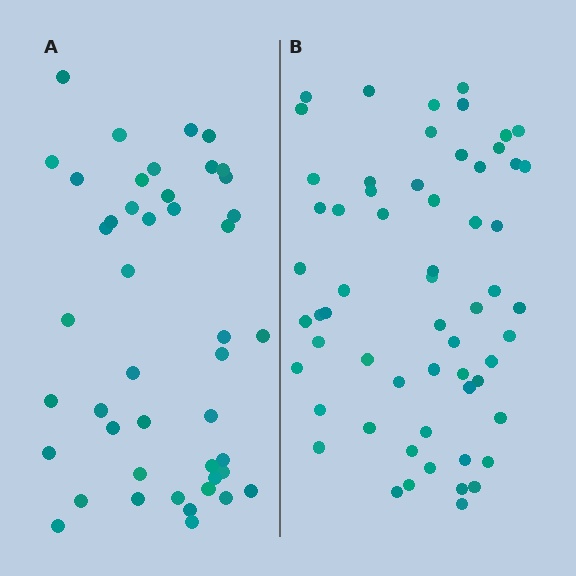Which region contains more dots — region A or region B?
Region B (the right region) has more dots.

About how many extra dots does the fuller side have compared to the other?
Region B has approximately 15 more dots than region A.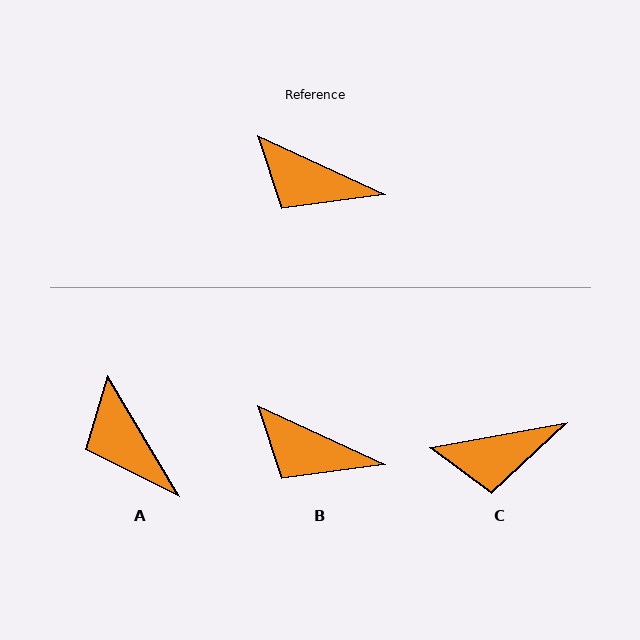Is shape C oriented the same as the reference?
No, it is off by about 35 degrees.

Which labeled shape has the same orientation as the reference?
B.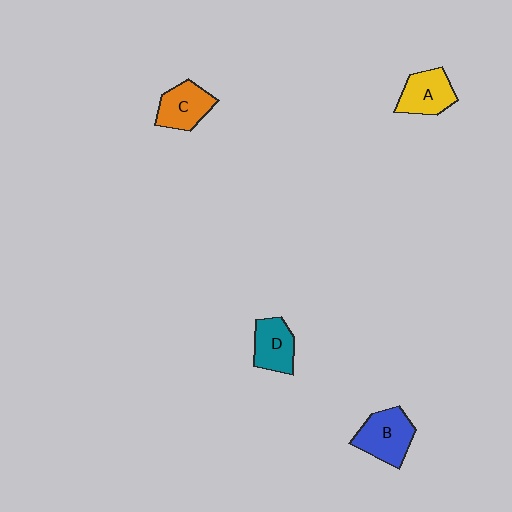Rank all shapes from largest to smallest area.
From largest to smallest: B (blue), A (yellow), C (orange), D (teal).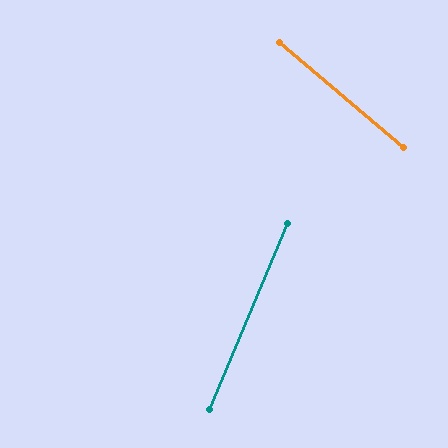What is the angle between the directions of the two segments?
Approximately 72 degrees.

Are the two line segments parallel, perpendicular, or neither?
Neither parallel nor perpendicular — they differ by about 72°.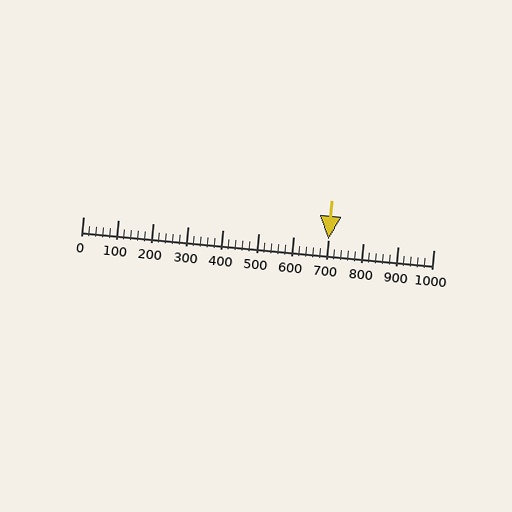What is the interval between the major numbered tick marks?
The major tick marks are spaced 100 units apart.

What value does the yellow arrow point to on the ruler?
The yellow arrow points to approximately 700.